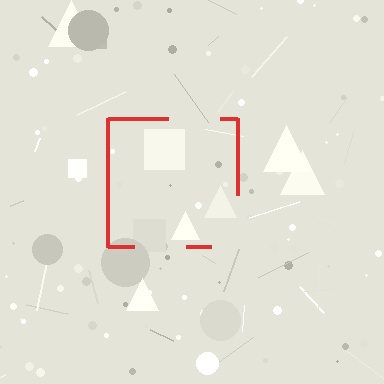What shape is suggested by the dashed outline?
The dashed outline suggests a square.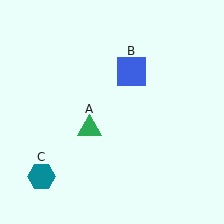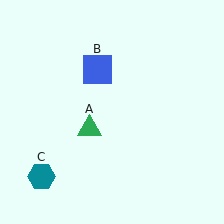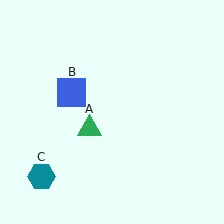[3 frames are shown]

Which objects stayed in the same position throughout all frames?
Green triangle (object A) and teal hexagon (object C) remained stationary.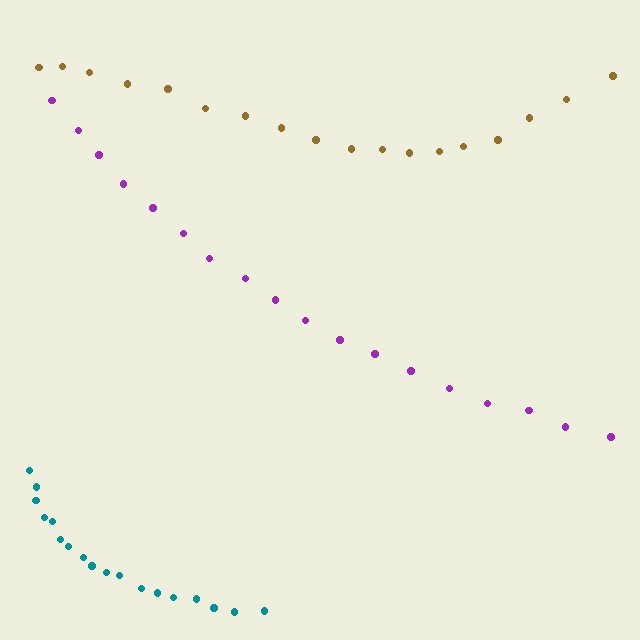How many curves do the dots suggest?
There are 3 distinct paths.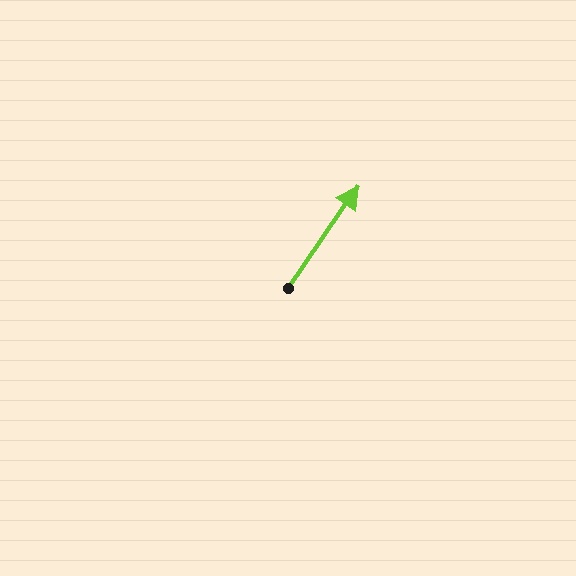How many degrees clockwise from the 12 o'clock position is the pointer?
Approximately 34 degrees.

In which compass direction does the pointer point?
Northeast.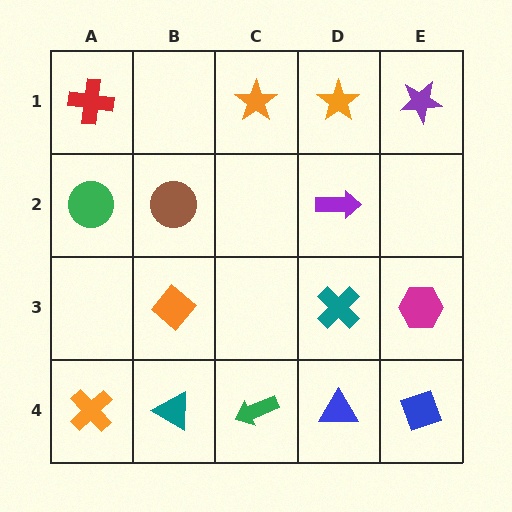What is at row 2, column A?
A green circle.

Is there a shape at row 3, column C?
No, that cell is empty.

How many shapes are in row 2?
3 shapes.